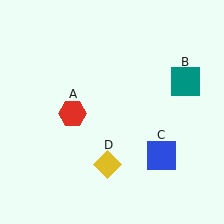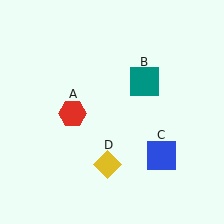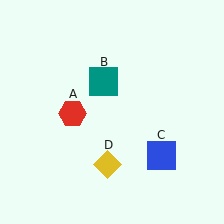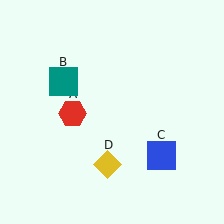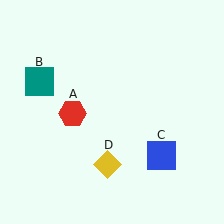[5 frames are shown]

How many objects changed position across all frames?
1 object changed position: teal square (object B).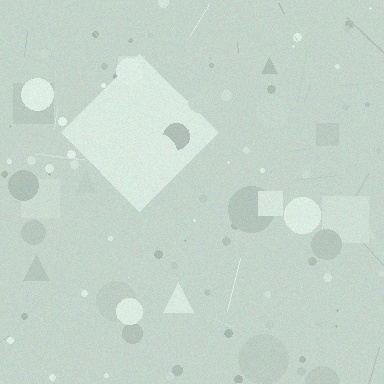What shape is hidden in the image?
A diamond is hidden in the image.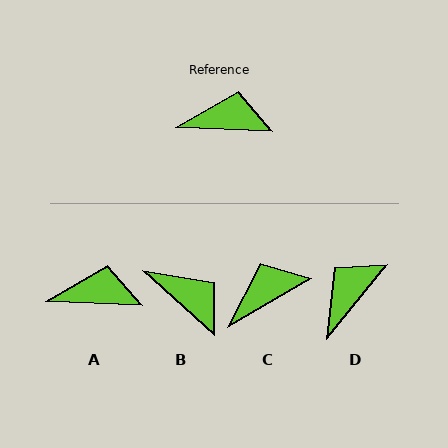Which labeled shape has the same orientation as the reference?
A.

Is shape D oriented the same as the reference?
No, it is off by about 53 degrees.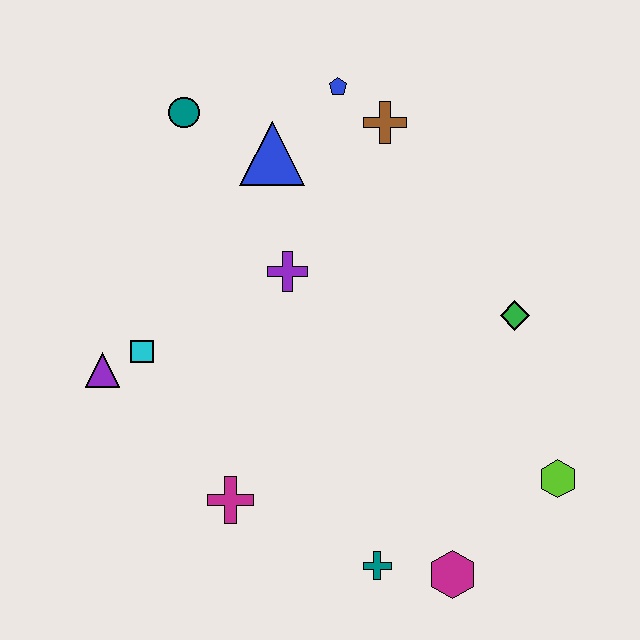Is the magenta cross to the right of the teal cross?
No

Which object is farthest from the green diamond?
The purple triangle is farthest from the green diamond.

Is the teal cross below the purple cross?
Yes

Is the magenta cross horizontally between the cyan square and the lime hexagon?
Yes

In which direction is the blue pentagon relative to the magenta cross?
The blue pentagon is above the magenta cross.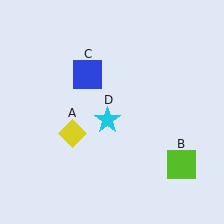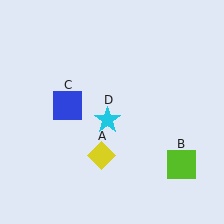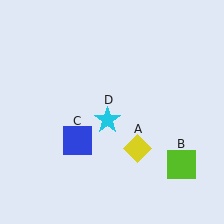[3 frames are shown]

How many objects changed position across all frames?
2 objects changed position: yellow diamond (object A), blue square (object C).